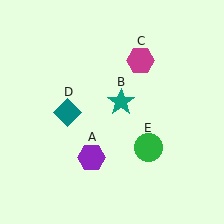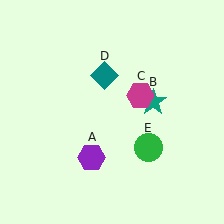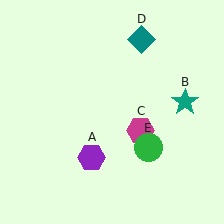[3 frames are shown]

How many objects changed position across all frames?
3 objects changed position: teal star (object B), magenta hexagon (object C), teal diamond (object D).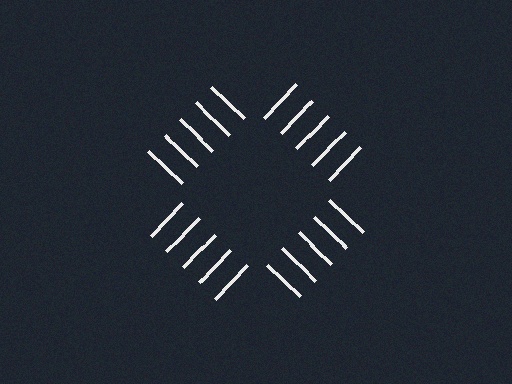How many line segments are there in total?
20 — 5 along each of the 4 edges.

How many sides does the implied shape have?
4 sides — the line-ends trace a square.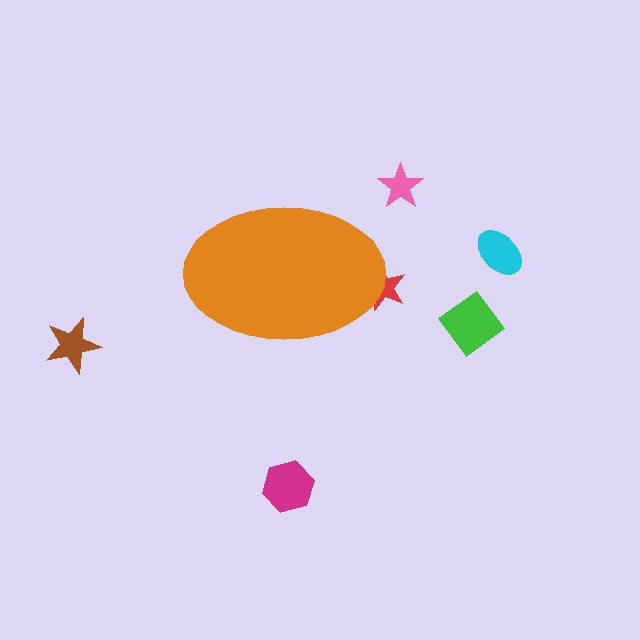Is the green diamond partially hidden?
No, the green diamond is fully visible.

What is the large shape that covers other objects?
An orange ellipse.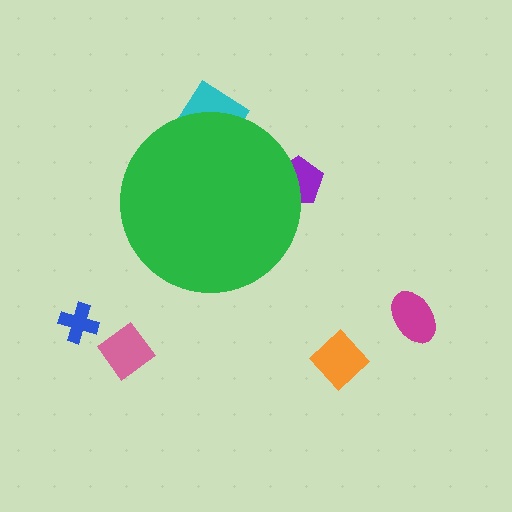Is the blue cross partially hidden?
No, the blue cross is fully visible.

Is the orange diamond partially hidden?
No, the orange diamond is fully visible.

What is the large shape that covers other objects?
A green circle.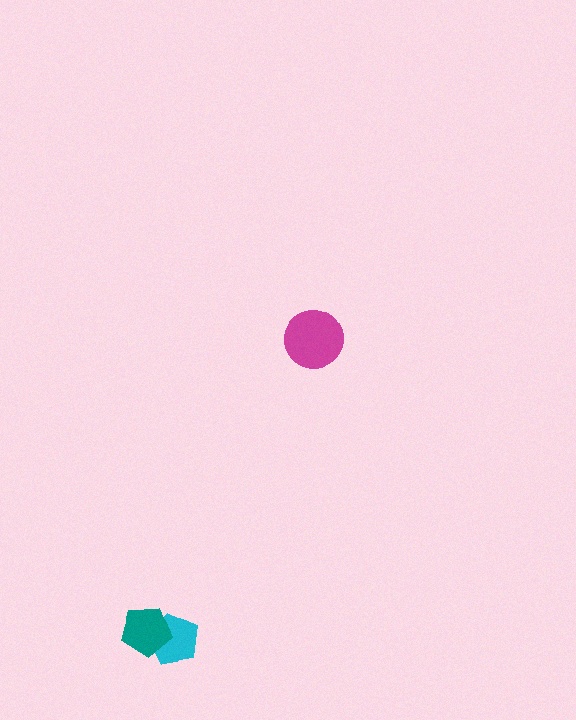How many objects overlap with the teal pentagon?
1 object overlaps with the teal pentagon.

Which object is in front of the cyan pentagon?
The teal pentagon is in front of the cyan pentagon.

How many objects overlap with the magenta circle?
0 objects overlap with the magenta circle.